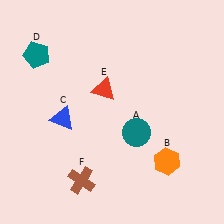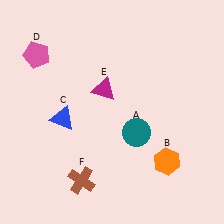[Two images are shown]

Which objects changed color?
D changed from teal to pink. E changed from red to magenta.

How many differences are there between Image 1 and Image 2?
There are 2 differences between the two images.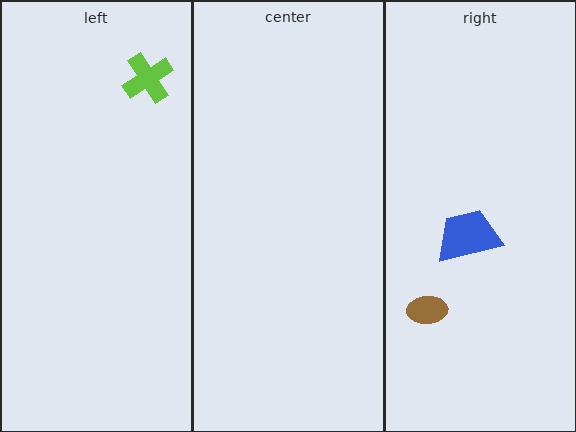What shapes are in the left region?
The lime cross.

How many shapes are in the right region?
2.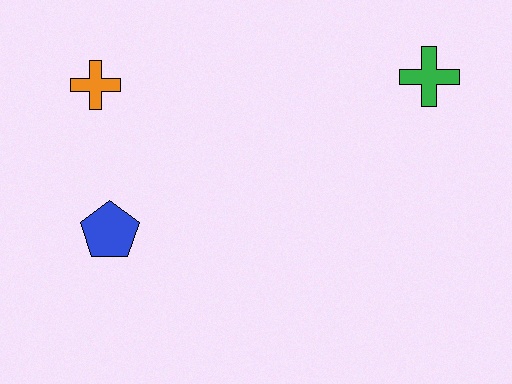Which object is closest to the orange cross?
The blue pentagon is closest to the orange cross.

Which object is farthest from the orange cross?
The green cross is farthest from the orange cross.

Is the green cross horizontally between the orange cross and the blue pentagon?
No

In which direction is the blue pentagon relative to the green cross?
The blue pentagon is to the left of the green cross.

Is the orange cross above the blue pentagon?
Yes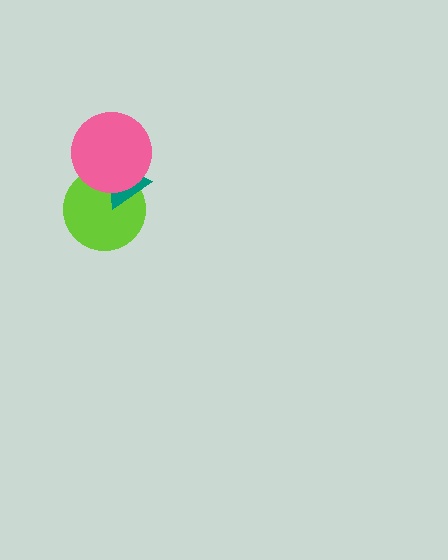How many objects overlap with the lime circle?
2 objects overlap with the lime circle.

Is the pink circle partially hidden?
No, no other shape covers it.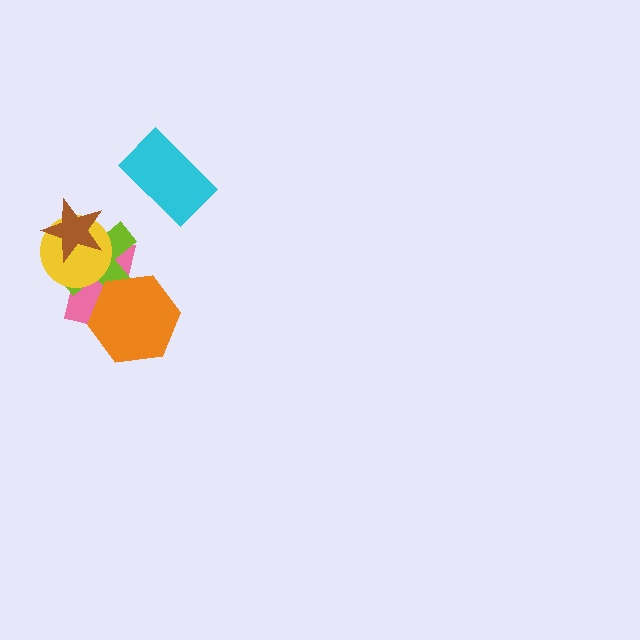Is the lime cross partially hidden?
Yes, it is partially covered by another shape.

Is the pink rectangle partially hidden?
Yes, it is partially covered by another shape.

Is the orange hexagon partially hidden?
No, no other shape covers it.